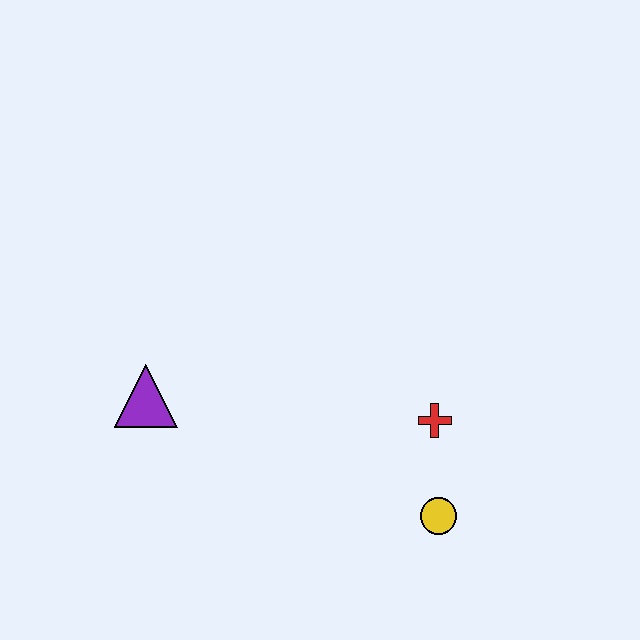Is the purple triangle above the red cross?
Yes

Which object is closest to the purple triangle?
The red cross is closest to the purple triangle.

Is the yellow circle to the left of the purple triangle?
No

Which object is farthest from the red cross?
The purple triangle is farthest from the red cross.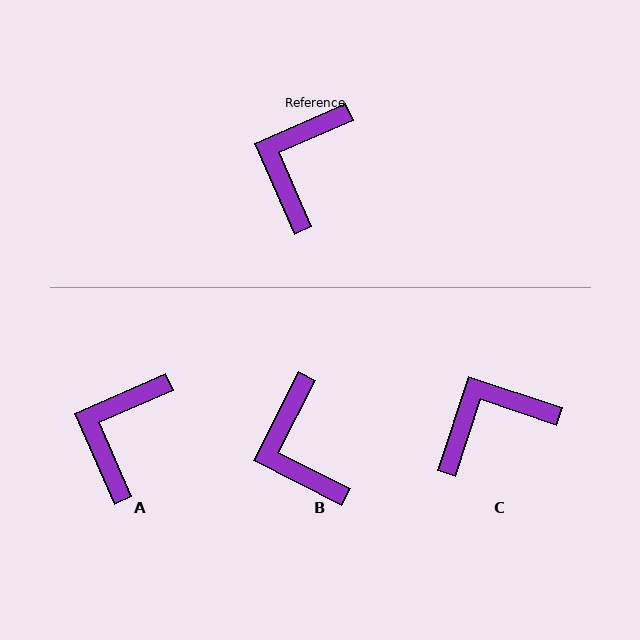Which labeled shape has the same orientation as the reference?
A.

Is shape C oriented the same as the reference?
No, it is off by about 42 degrees.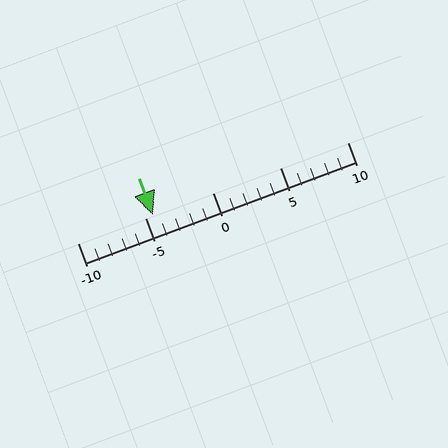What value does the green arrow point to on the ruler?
The green arrow points to approximately -4.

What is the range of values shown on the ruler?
The ruler shows values from -10 to 10.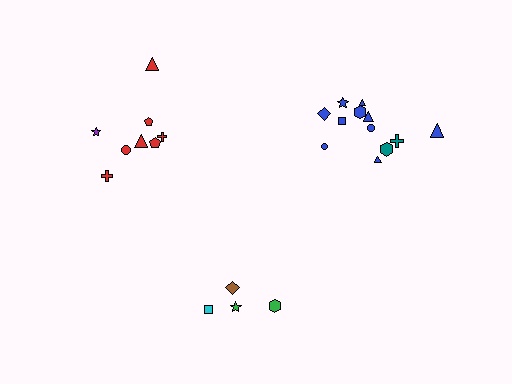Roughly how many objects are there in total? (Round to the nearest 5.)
Roughly 25 objects in total.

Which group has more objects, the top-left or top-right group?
The top-right group.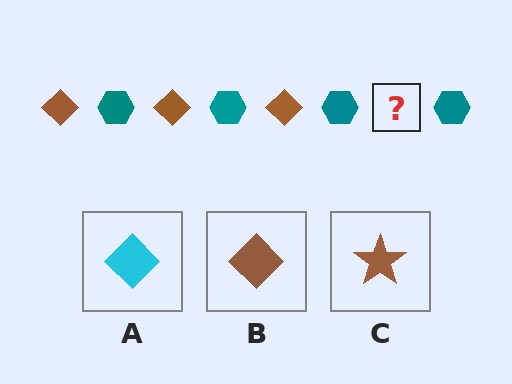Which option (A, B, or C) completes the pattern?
B.